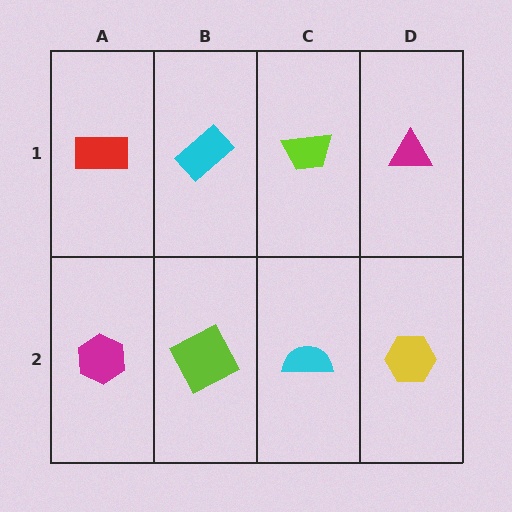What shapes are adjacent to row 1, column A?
A magenta hexagon (row 2, column A), a cyan rectangle (row 1, column B).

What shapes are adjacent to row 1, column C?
A cyan semicircle (row 2, column C), a cyan rectangle (row 1, column B), a magenta triangle (row 1, column D).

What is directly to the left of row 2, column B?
A magenta hexagon.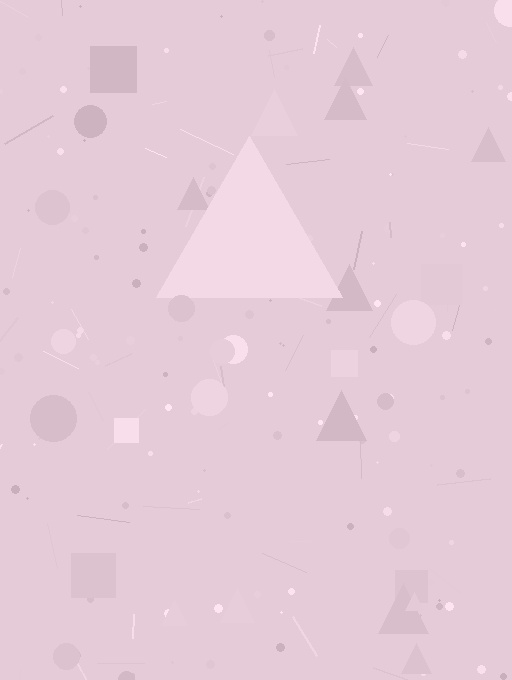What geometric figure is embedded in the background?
A triangle is embedded in the background.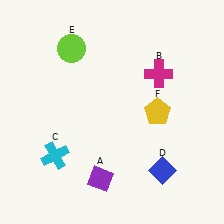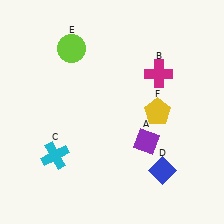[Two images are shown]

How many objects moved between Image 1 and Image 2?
1 object moved between the two images.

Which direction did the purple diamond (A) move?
The purple diamond (A) moved right.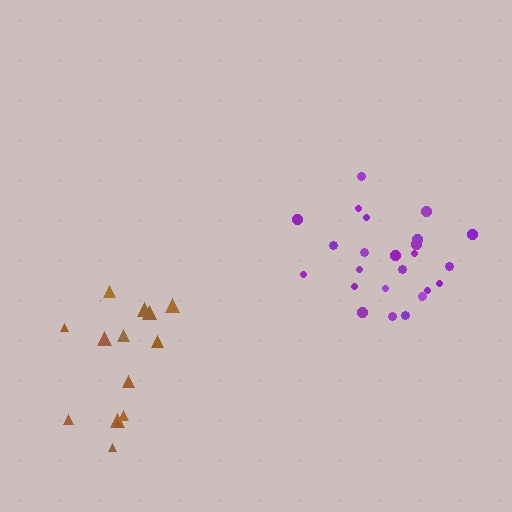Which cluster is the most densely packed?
Purple.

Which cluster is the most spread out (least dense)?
Brown.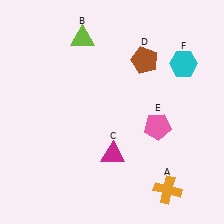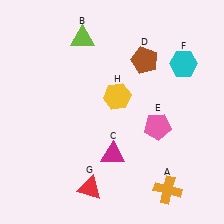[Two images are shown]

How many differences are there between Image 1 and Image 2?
There are 2 differences between the two images.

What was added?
A red triangle (G), a yellow hexagon (H) were added in Image 2.